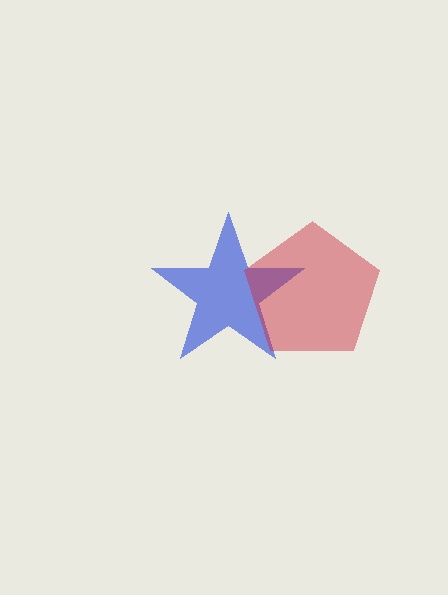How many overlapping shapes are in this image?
There are 2 overlapping shapes in the image.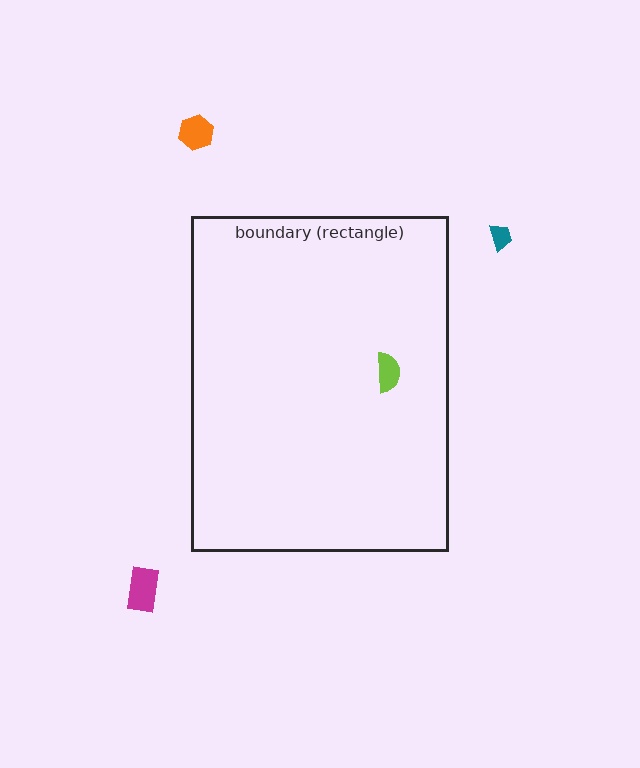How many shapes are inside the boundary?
1 inside, 3 outside.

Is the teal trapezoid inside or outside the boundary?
Outside.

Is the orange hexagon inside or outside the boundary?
Outside.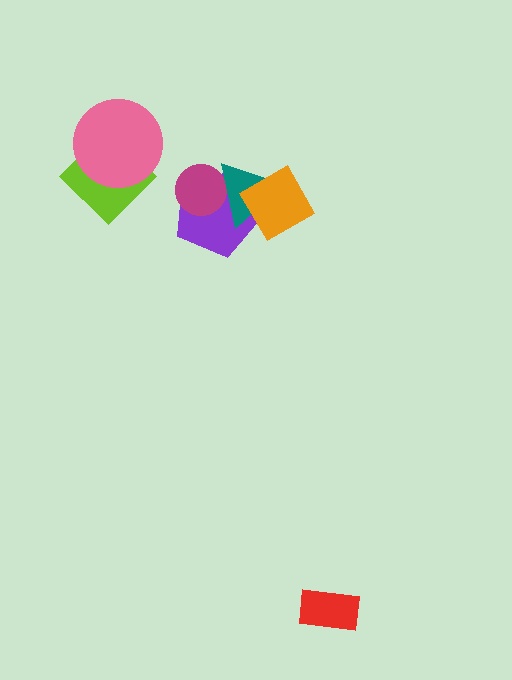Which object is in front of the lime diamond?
The pink circle is in front of the lime diamond.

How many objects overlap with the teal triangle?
3 objects overlap with the teal triangle.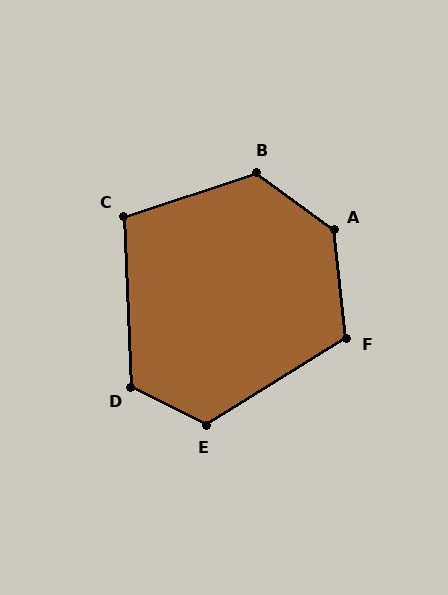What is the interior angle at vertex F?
Approximately 115 degrees (obtuse).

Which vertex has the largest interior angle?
A, at approximately 133 degrees.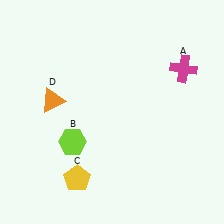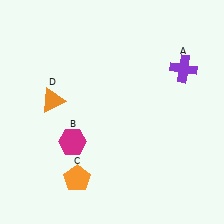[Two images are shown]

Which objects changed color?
A changed from magenta to purple. B changed from lime to magenta. C changed from yellow to orange.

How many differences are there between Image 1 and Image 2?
There are 3 differences between the two images.